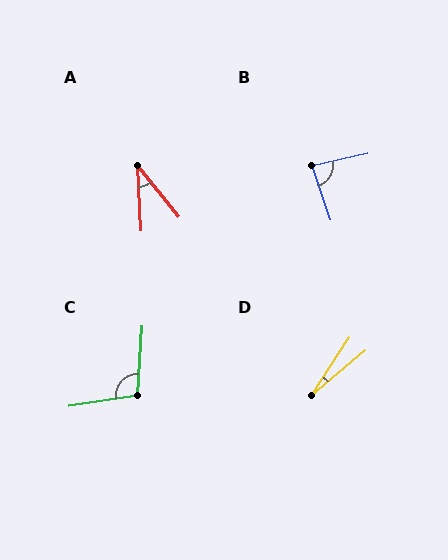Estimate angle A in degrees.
Approximately 36 degrees.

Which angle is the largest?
C, at approximately 102 degrees.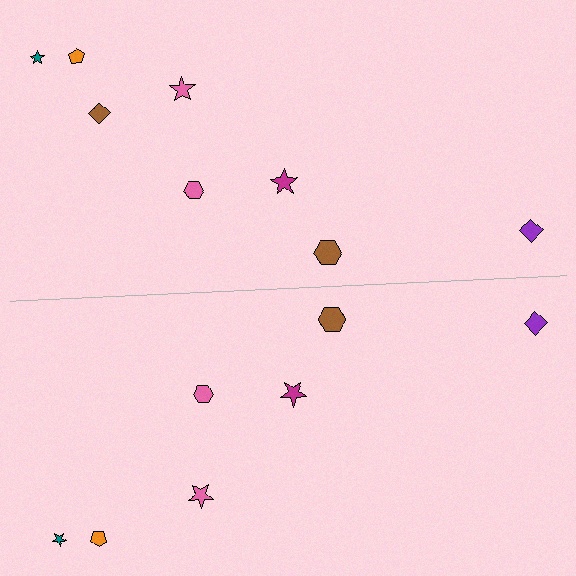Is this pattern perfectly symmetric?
No, the pattern is not perfectly symmetric. A brown diamond is missing from the bottom side.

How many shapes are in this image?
There are 15 shapes in this image.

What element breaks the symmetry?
A brown diamond is missing from the bottom side.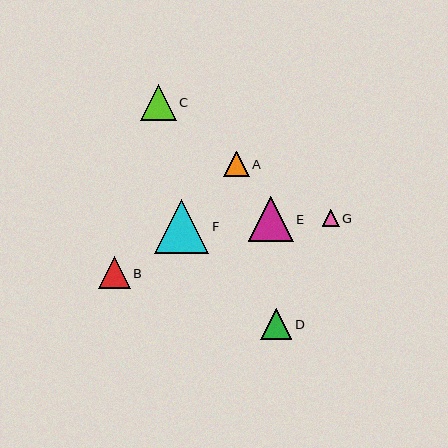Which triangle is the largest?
Triangle F is the largest with a size of approximately 54 pixels.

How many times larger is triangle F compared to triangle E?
Triangle F is approximately 1.2 times the size of triangle E.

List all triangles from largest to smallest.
From largest to smallest: F, E, C, B, D, A, G.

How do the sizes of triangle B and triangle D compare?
Triangle B and triangle D are approximately the same size.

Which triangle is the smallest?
Triangle G is the smallest with a size of approximately 17 pixels.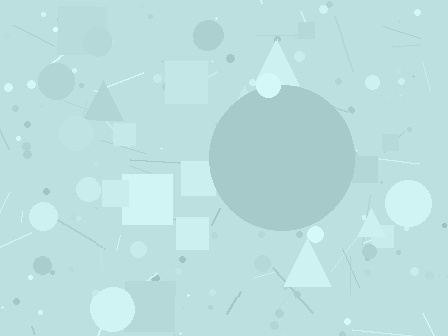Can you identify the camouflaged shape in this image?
The camouflaged shape is a circle.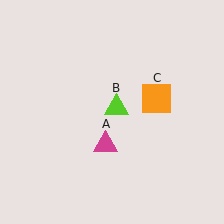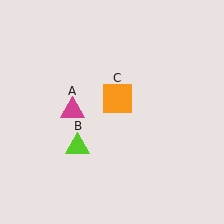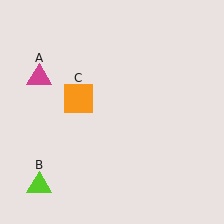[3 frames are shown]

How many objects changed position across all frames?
3 objects changed position: magenta triangle (object A), lime triangle (object B), orange square (object C).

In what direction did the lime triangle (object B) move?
The lime triangle (object B) moved down and to the left.